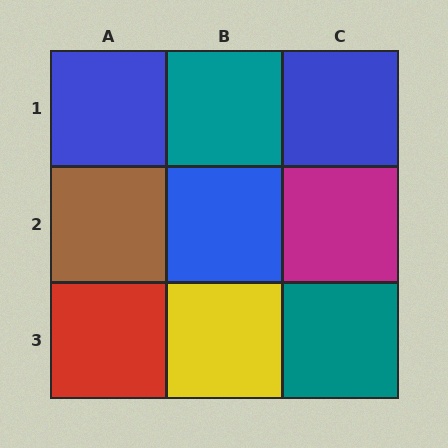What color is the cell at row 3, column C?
Teal.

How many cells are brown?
1 cell is brown.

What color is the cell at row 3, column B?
Yellow.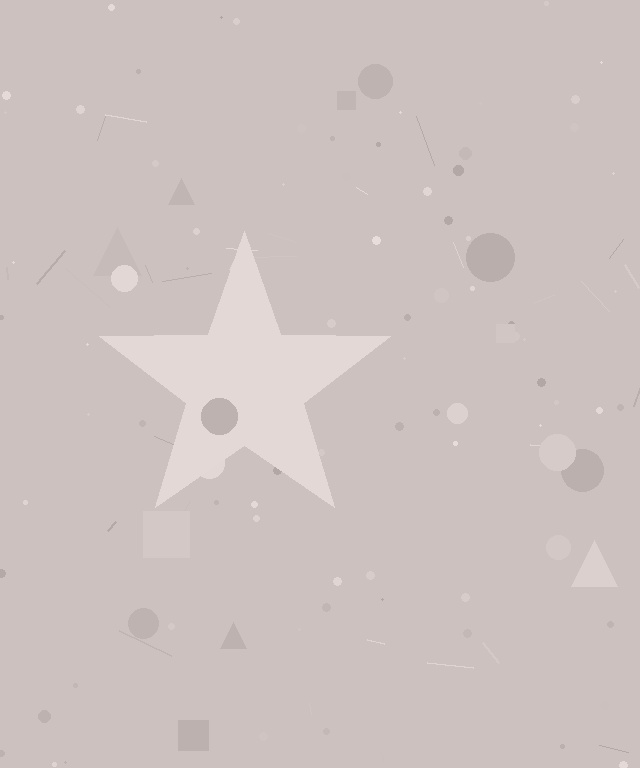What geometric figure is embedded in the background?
A star is embedded in the background.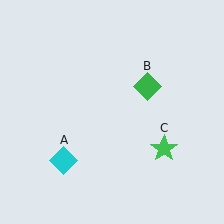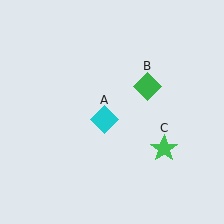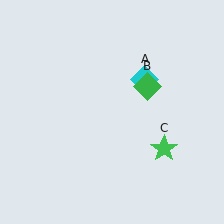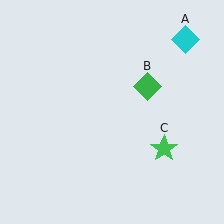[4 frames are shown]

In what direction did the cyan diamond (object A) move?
The cyan diamond (object A) moved up and to the right.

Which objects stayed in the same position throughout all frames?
Green diamond (object B) and green star (object C) remained stationary.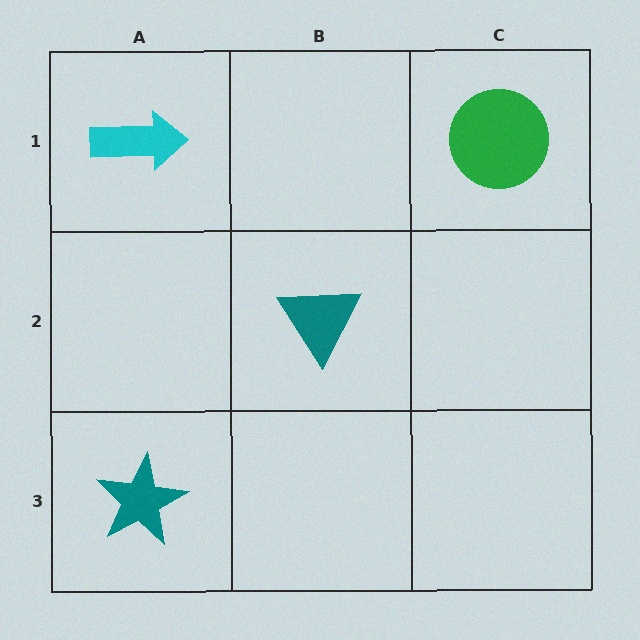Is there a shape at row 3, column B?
No, that cell is empty.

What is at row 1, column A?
A cyan arrow.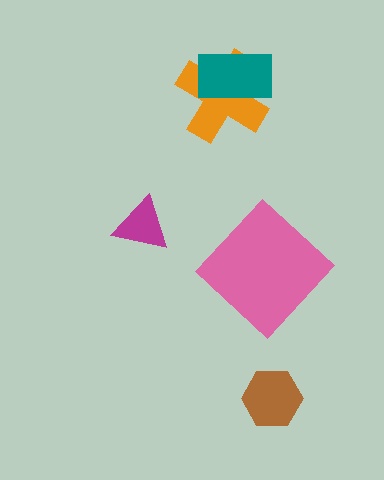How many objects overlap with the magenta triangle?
0 objects overlap with the magenta triangle.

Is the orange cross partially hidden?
Yes, it is partially covered by another shape.